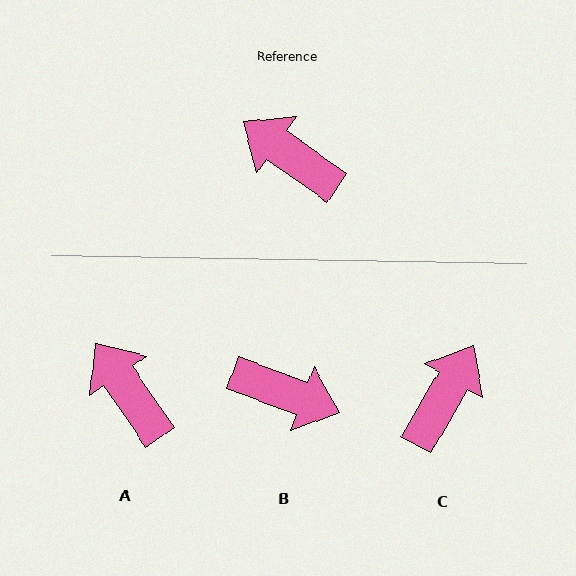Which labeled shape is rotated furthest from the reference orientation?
B, about 165 degrees away.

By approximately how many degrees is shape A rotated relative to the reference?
Approximately 20 degrees clockwise.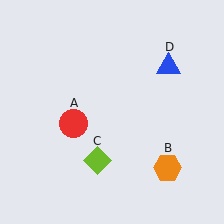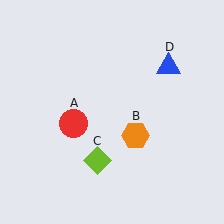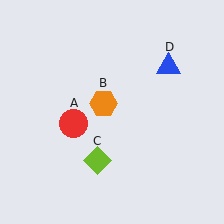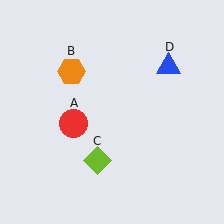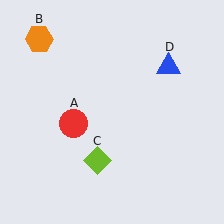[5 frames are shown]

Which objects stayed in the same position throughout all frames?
Red circle (object A) and lime diamond (object C) and blue triangle (object D) remained stationary.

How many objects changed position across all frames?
1 object changed position: orange hexagon (object B).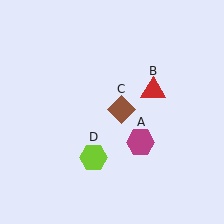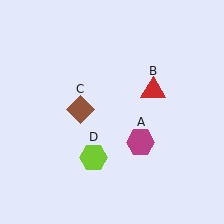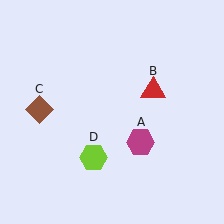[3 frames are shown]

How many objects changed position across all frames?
1 object changed position: brown diamond (object C).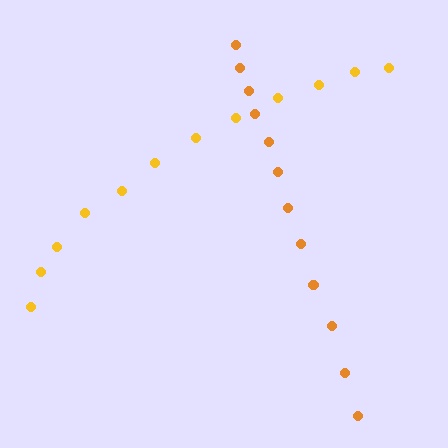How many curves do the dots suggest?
There are 2 distinct paths.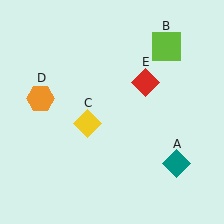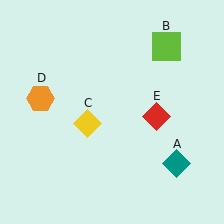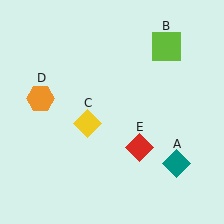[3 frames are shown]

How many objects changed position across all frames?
1 object changed position: red diamond (object E).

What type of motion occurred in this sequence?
The red diamond (object E) rotated clockwise around the center of the scene.